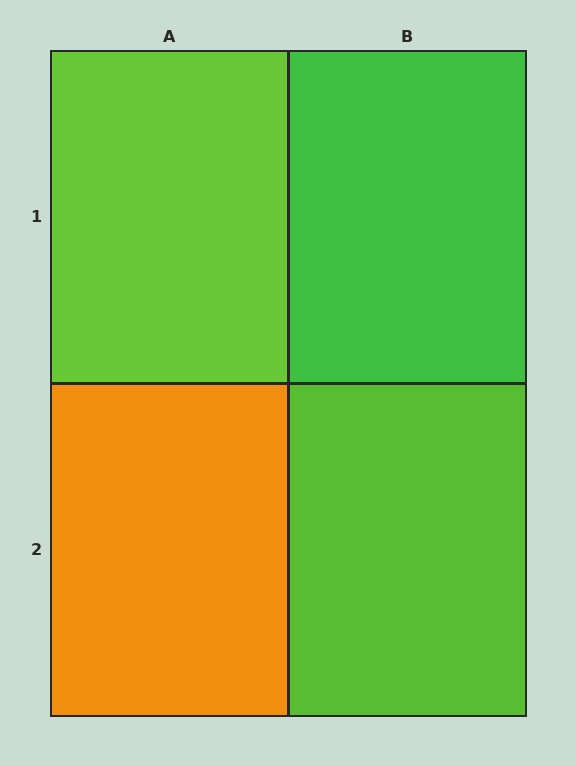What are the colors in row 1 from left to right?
Lime, green.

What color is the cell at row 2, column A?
Orange.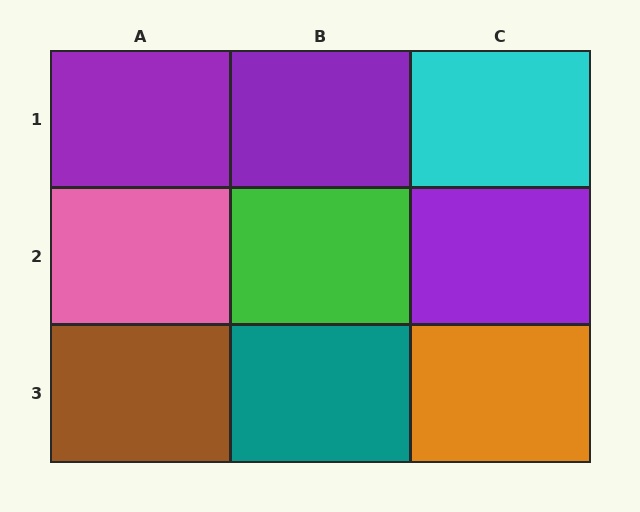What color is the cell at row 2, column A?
Pink.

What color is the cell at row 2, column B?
Green.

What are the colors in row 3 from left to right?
Brown, teal, orange.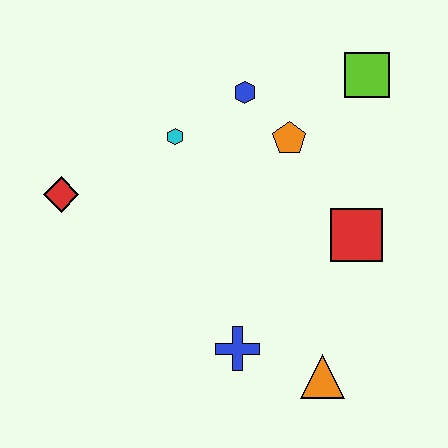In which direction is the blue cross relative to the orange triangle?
The blue cross is to the left of the orange triangle.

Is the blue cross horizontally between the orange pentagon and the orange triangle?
No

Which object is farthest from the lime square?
The red diamond is farthest from the lime square.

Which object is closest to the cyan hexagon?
The blue hexagon is closest to the cyan hexagon.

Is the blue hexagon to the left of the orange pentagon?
Yes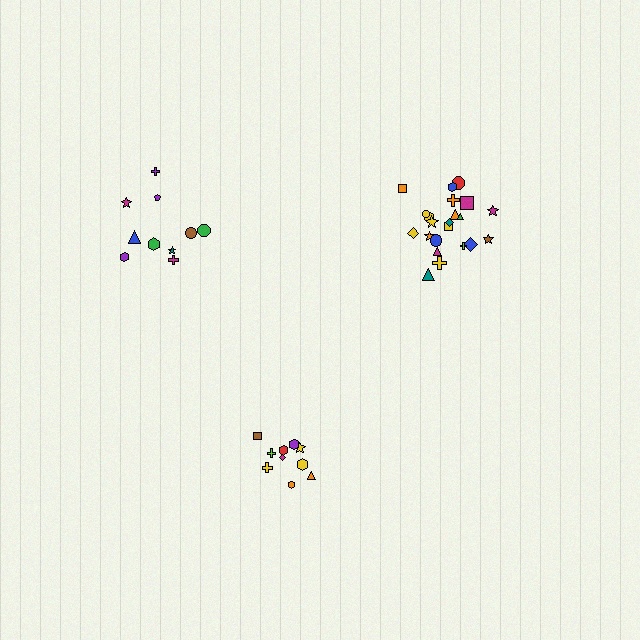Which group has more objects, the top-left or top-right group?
The top-right group.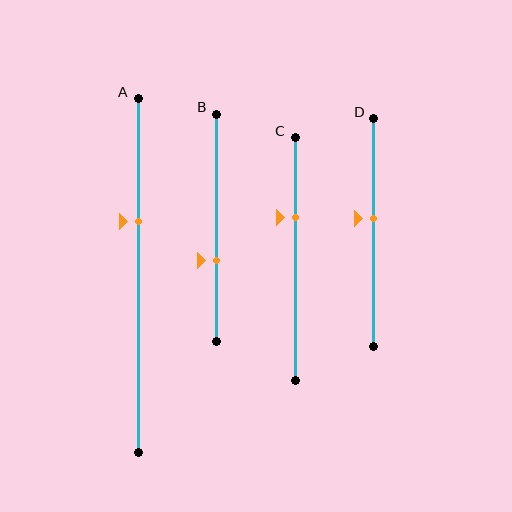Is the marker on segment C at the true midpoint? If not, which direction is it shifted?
No, the marker on segment C is shifted upward by about 17% of the segment length.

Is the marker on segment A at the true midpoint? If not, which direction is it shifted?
No, the marker on segment A is shifted upward by about 15% of the segment length.